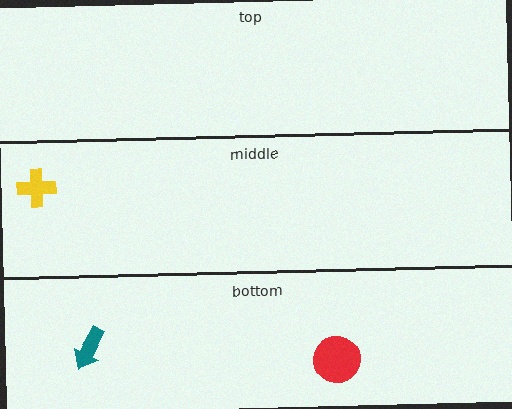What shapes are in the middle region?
The yellow cross.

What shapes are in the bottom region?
The teal arrow, the red circle.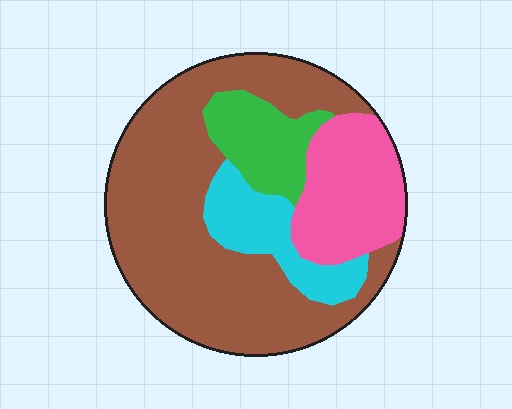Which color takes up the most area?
Brown, at roughly 55%.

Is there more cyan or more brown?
Brown.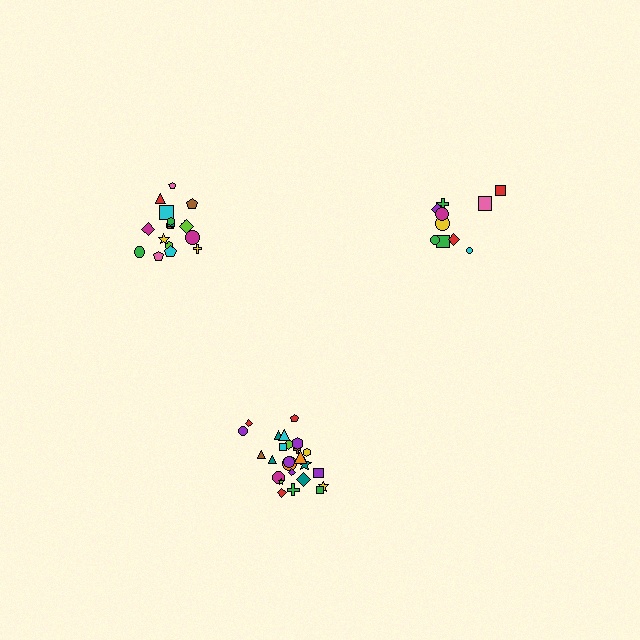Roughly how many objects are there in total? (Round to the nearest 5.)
Roughly 55 objects in total.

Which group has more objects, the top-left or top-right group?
The top-left group.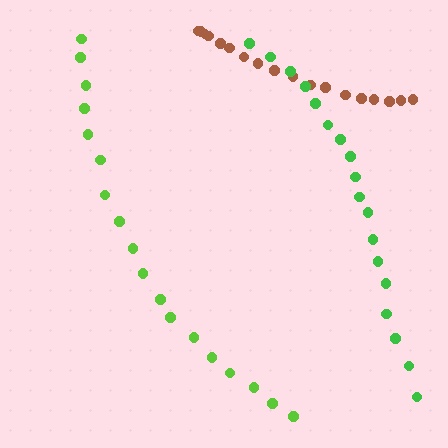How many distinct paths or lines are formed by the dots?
There are 3 distinct paths.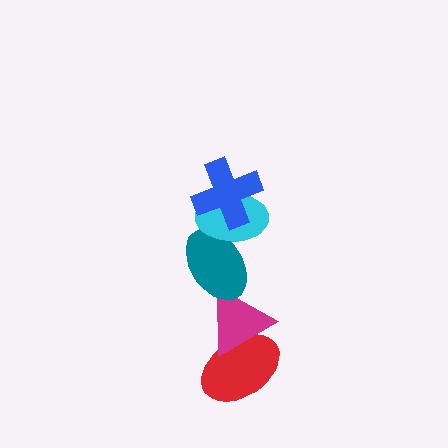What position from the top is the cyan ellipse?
The cyan ellipse is 2nd from the top.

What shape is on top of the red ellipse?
The magenta triangle is on top of the red ellipse.